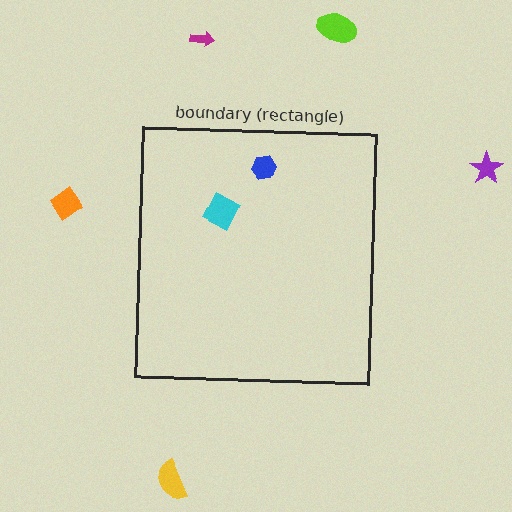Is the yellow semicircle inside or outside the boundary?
Outside.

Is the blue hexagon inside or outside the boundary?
Inside.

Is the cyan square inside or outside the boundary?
Inside.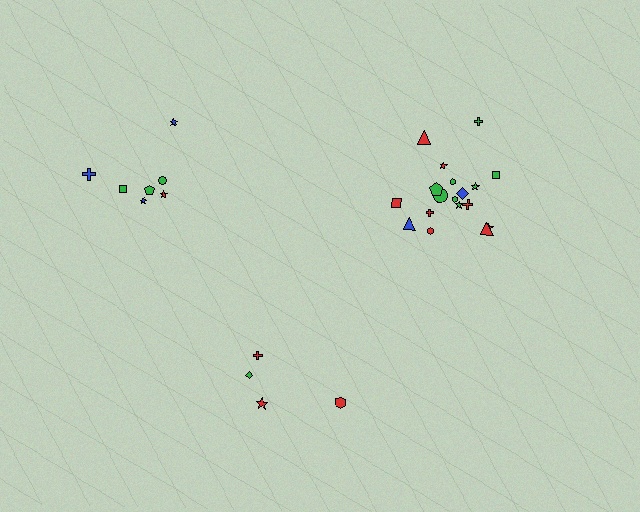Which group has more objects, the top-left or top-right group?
The top-right group.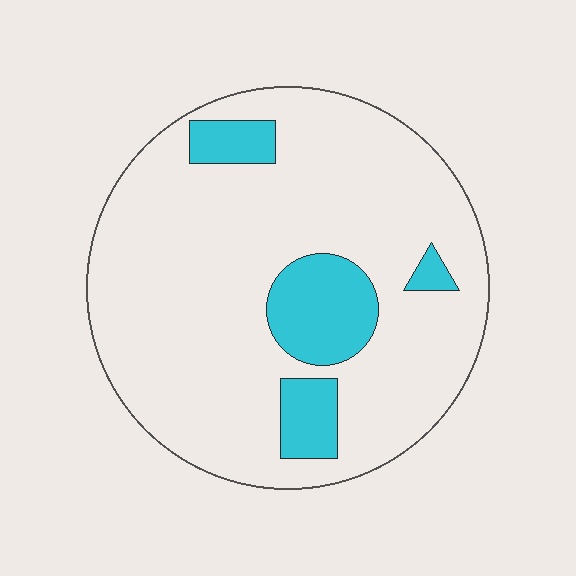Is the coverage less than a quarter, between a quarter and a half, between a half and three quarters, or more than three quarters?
Less than a quarter.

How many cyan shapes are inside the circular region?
4.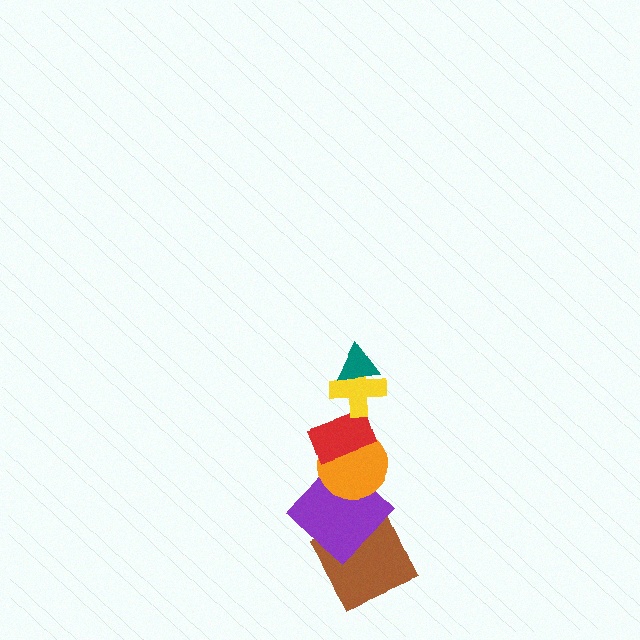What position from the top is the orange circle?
The orange circle is 4th from the top.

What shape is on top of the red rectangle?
The yellow cross is on top of the red rectangle.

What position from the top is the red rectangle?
The red rectangle is 3rd from the top.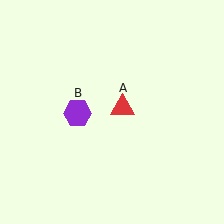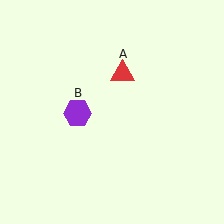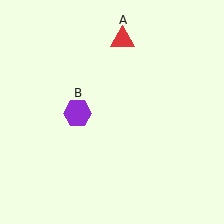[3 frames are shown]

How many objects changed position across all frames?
1 object changed position: red triangle (object A).